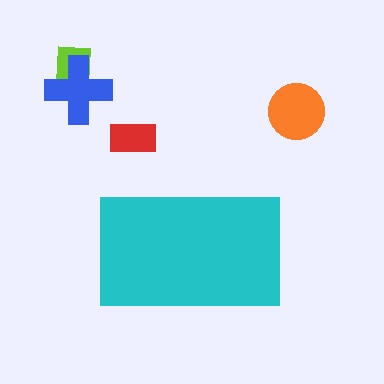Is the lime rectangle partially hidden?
No, the lime rectangle is fully visible.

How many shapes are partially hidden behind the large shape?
0 shapes are partially hidden.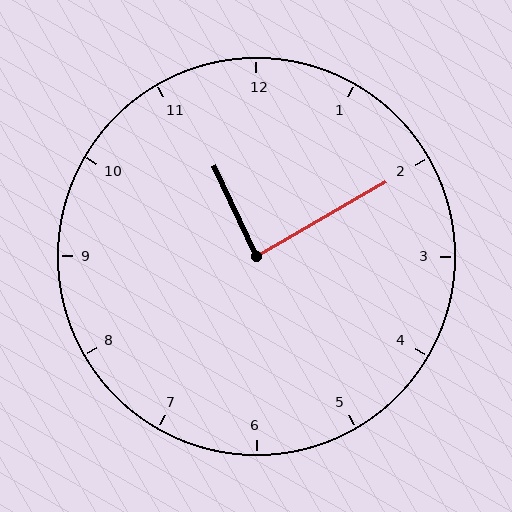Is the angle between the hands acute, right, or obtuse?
It is right.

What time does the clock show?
11:10.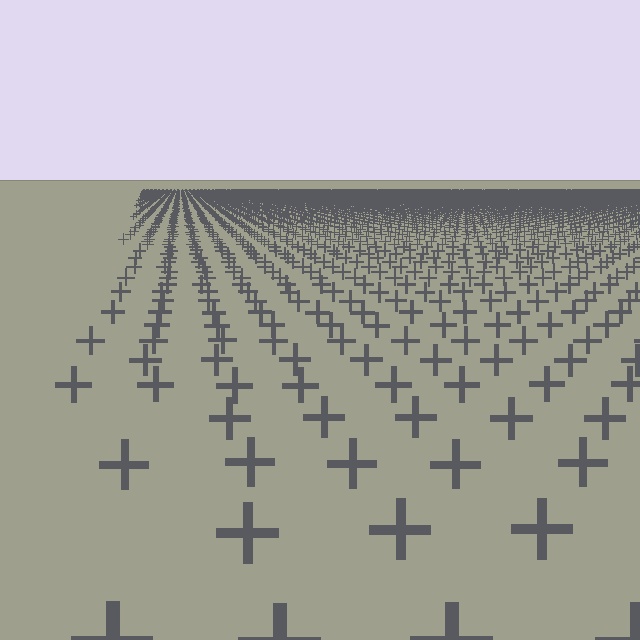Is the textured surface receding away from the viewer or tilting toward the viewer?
The surface is receding away from the viewer. Texture elements get smaller and denser toward the top.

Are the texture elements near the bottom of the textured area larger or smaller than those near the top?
Larger. Near the bottom, elements are closer to the viewer and appear at a bigger on-screen size.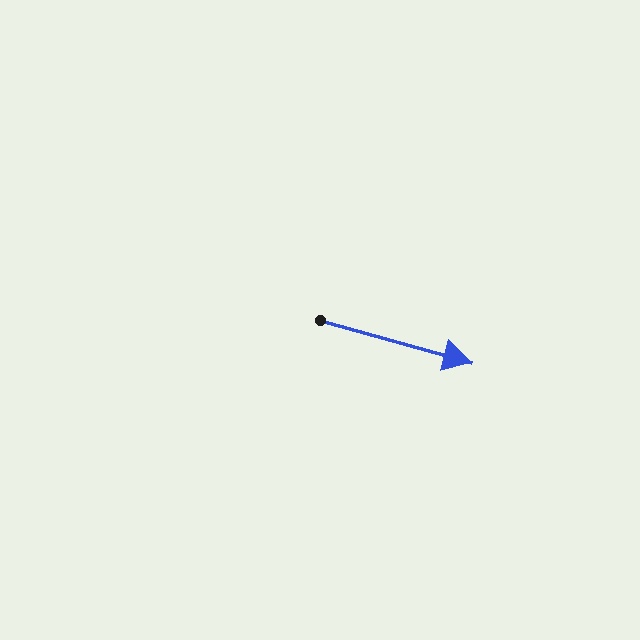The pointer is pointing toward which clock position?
Roughly 4 o'clock.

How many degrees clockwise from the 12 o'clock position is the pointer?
Approximately 106 degrees.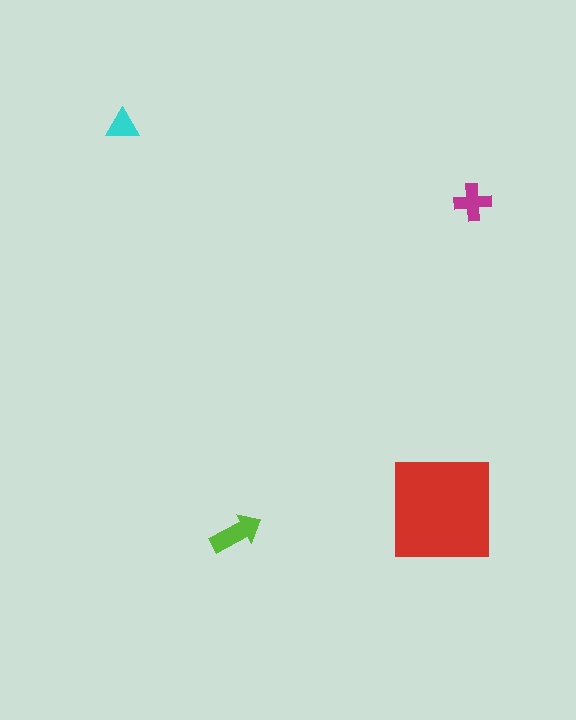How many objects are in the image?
There are 4 objects in the image.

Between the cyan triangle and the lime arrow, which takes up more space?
The lime arrow.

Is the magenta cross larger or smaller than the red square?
Smaller.